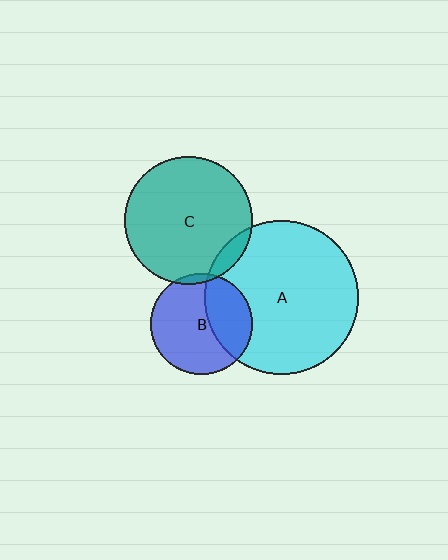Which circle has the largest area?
Circle A (cyan).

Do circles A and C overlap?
Yes.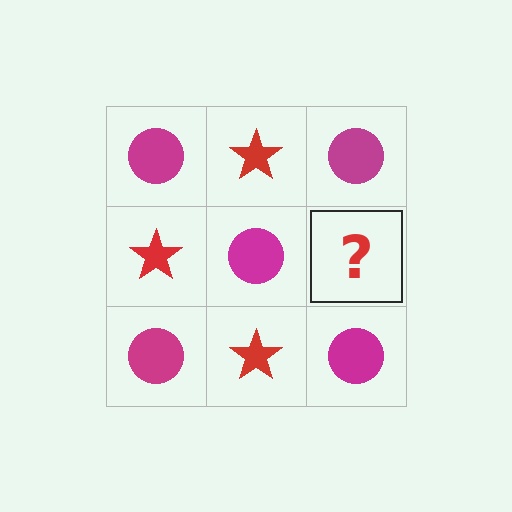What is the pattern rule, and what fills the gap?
The rule is that it alternates magenta circle and red star in a checkerboard pattern. The gap should be filled with a red star.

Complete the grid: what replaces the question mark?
The question mark should be replaced with a red star.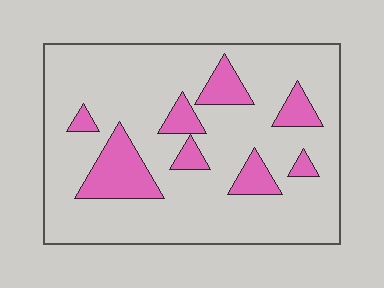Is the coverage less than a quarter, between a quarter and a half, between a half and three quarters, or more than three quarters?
Less than a quarter.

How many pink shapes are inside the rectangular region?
8.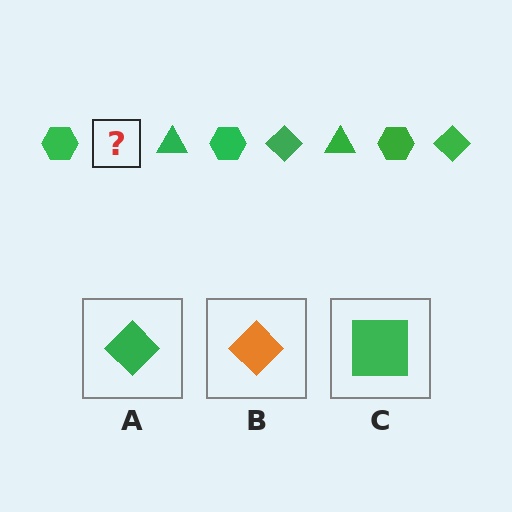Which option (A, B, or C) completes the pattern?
A.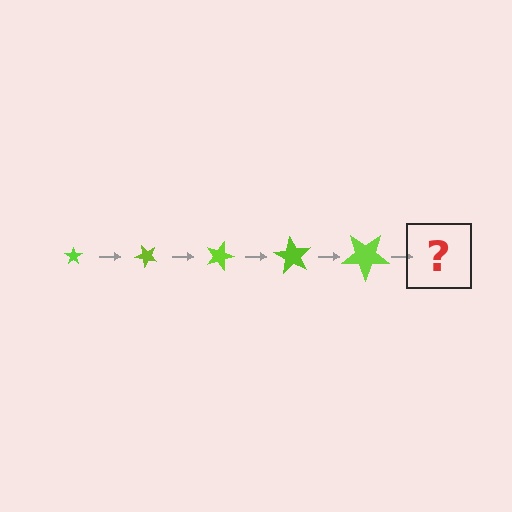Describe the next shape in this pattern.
It should be a star, larger than the previous one and rotated 225 degrees from the start.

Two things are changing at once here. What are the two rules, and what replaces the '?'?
The two rules are that the star grows larger each step and it rotates 45 degrees each step. The '?' should be a star, larger than the previous one and rotated 225 degrees from the start.